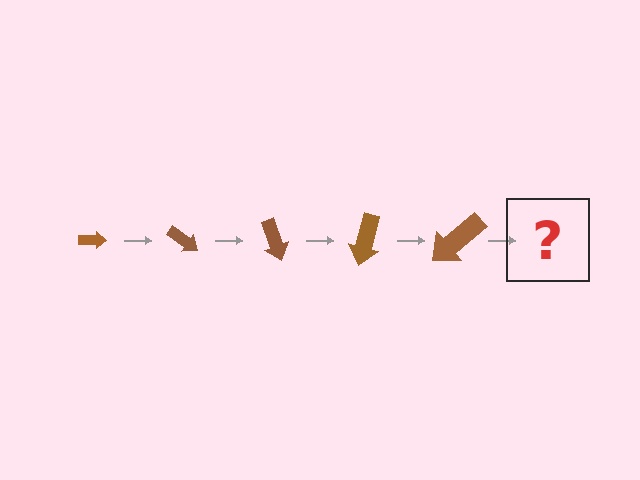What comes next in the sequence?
The next element should be an arrow, larger than the previous one and rotated 175 degrees from the start.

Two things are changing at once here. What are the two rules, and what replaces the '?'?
The two rules are that the arrow grows larger each step and it rotates 35 degrees each step. The '?' should be an arrow, larger than the previous one and rotated 175 degrees from the start.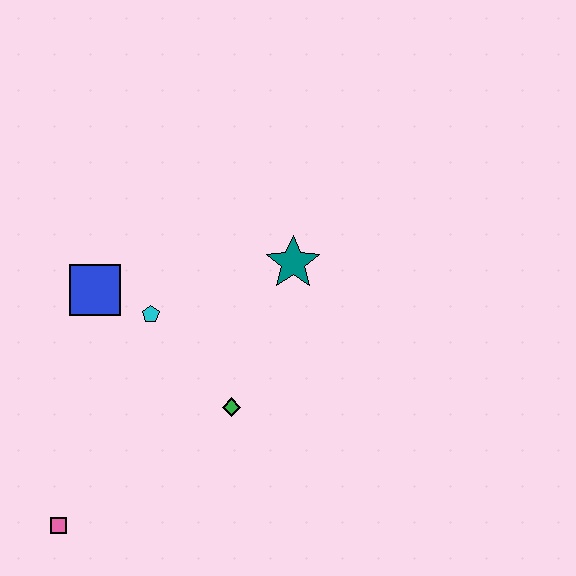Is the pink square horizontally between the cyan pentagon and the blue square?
No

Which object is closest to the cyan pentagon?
The blue square is closest to the cyan pentagon.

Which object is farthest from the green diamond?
The pink square is farthest from the green diamond.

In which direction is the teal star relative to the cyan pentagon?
The teal star is to the right of the cyan pentagon.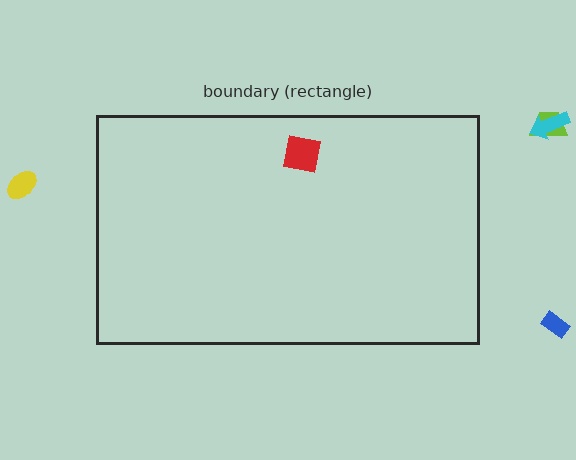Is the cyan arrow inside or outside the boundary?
Outside.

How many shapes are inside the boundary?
1 inside, 4 outside.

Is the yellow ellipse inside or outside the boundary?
Outside.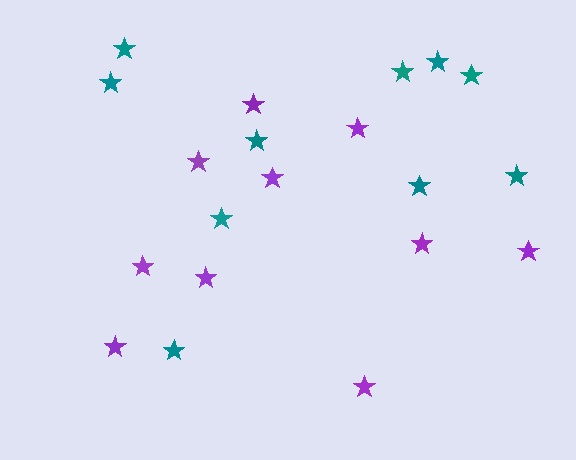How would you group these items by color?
There are 2 groups: one group of purple stars (10) and one group of teal stars (10).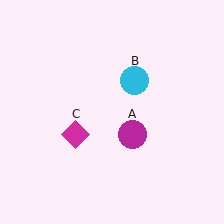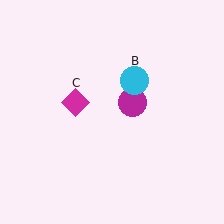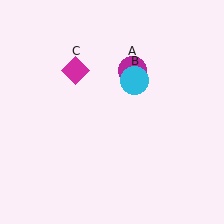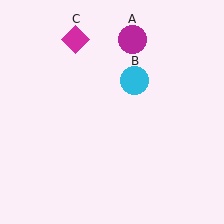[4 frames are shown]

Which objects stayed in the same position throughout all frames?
Cyan circle (object B) remained stationary.